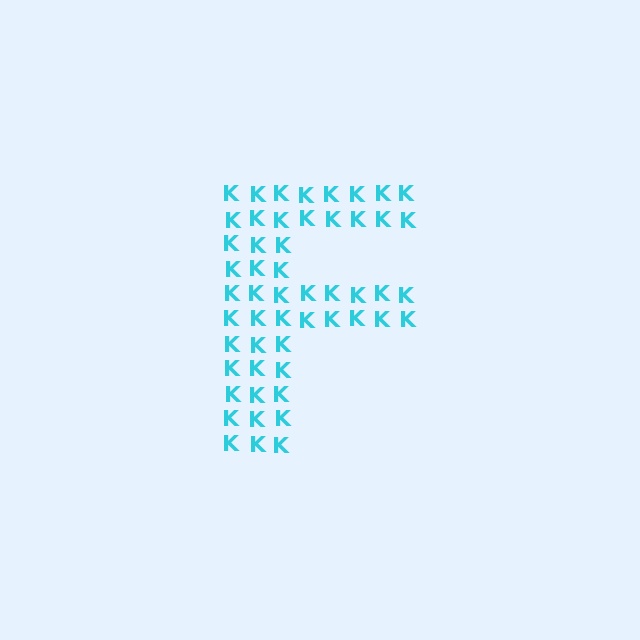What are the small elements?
The small elements are letter K's.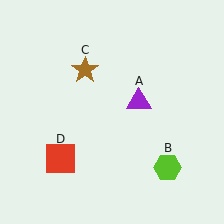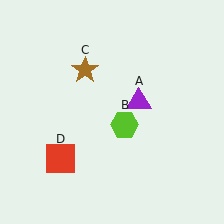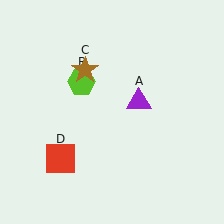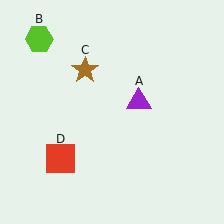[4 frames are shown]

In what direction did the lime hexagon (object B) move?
The lime hexagon (object B) moved up and to the left.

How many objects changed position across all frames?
1 object changed position: lime hexagon (object B).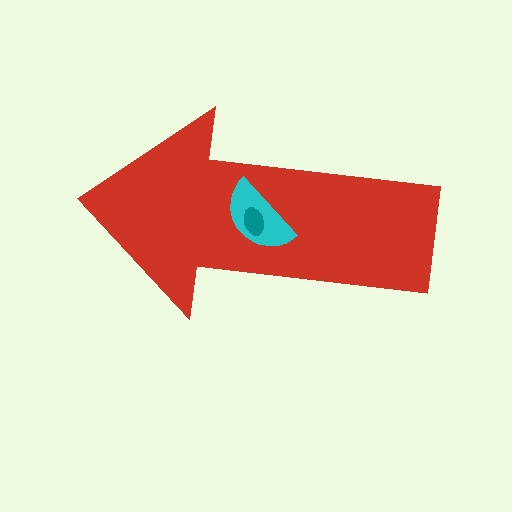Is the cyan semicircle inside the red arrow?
Yes.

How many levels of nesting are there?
3.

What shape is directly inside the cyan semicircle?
The teal ellipse.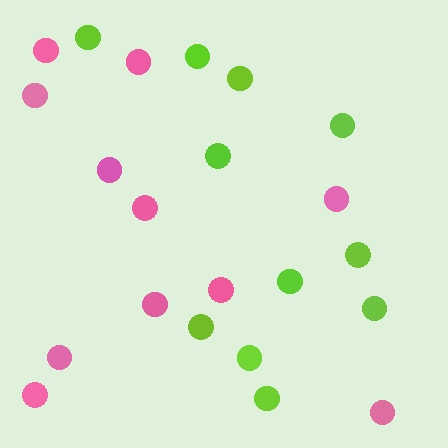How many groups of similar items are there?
There are 2 groups: one group of pink circles (11) and one group of lime circles (11).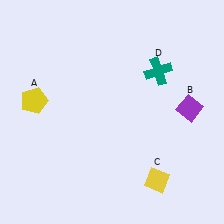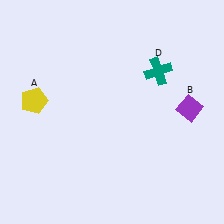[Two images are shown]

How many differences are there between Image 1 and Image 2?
There is 1 difference between the two images.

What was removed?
The yellow diamond (C) was removed in Image 2.